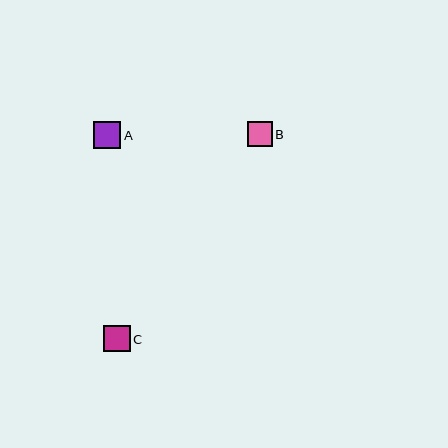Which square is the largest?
Square A is the largest with a size of approximately 27 pixels.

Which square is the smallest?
Square B is the smallest with a size of approximately 25 pixels.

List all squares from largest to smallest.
From largest to smallest: A, C, B.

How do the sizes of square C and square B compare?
Square C and square B are approximately the same size.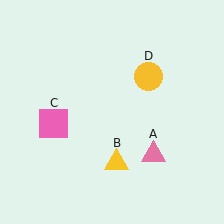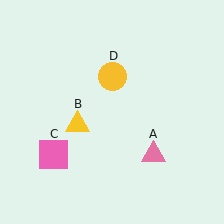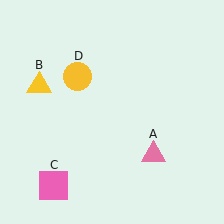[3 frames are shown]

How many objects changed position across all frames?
3 objects changed position: yellow triangle (object B), pink square (object C), yellow circle (object D).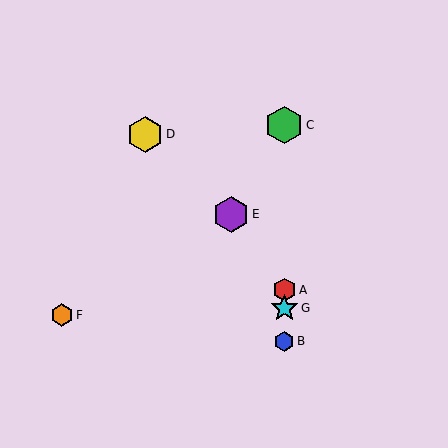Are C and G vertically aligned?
Yes, both are at x≈284.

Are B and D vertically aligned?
No, B is at x≈284 and D is at x≈145.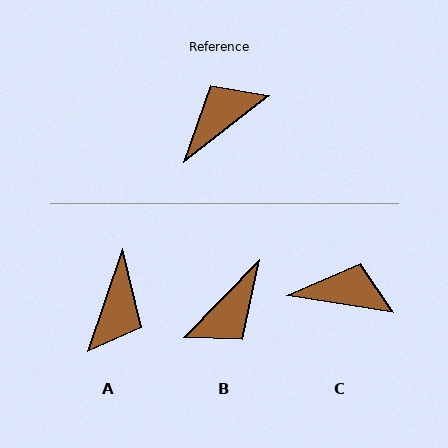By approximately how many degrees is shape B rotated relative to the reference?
Approximately 172 degrees clockwise.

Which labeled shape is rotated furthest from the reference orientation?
B, about 172 degrees away.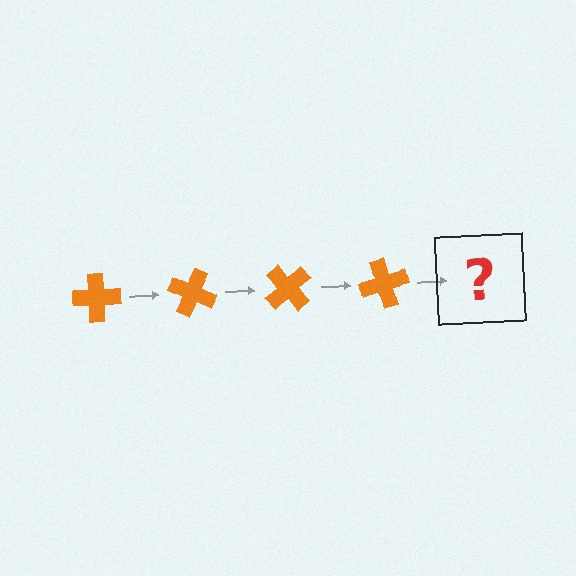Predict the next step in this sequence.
The next step is an orange cross rotated 100 degrees.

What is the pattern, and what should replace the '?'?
The pattern is that the cross rotates 25 degrees each step. The '?' should be an orange cross rotated 100 degrees.